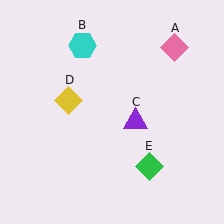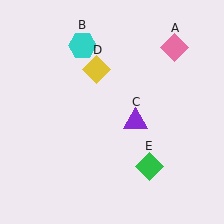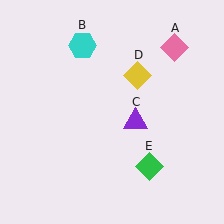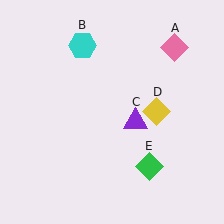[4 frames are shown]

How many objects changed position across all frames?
1 object changed position: yellow diamond (object D).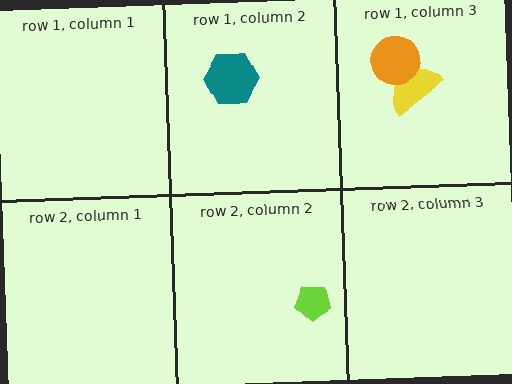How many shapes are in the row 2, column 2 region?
1.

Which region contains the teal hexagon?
The row 1, column 2 region.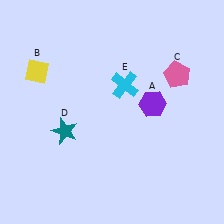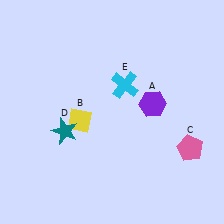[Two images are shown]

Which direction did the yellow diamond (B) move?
The yellow diamond (B) moved down.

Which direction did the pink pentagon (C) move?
The pink pentagon (C) moved down.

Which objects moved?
The objects that moved are: the yellow diamond (B), the pink pentagon (C).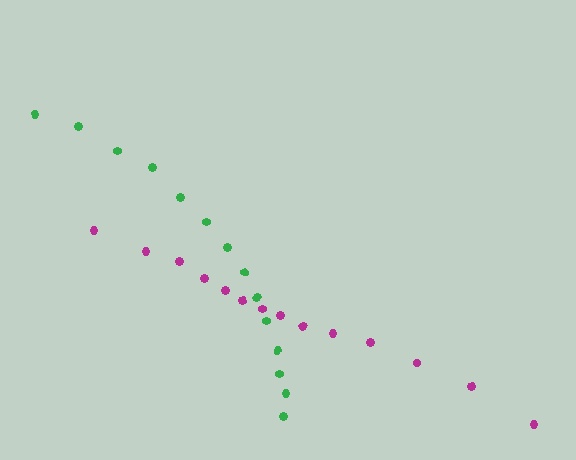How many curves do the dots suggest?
There are 2 distinct paths.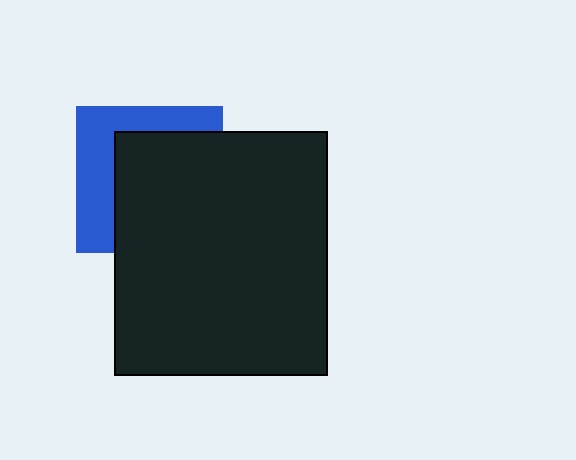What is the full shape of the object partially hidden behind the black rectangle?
The partially hidden object is a blue square.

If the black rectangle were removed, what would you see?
You would see the complete blue square.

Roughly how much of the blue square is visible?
A small part of it is visible (roughly 39%).